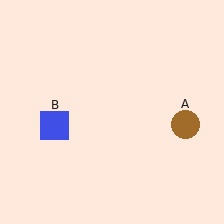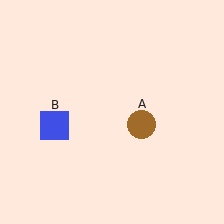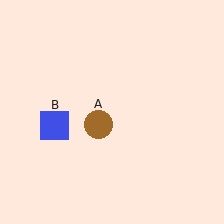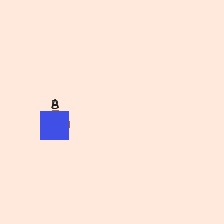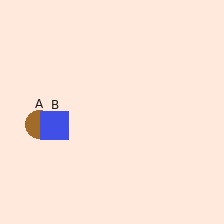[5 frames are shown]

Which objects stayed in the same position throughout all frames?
Blue square (object B) remained stationary.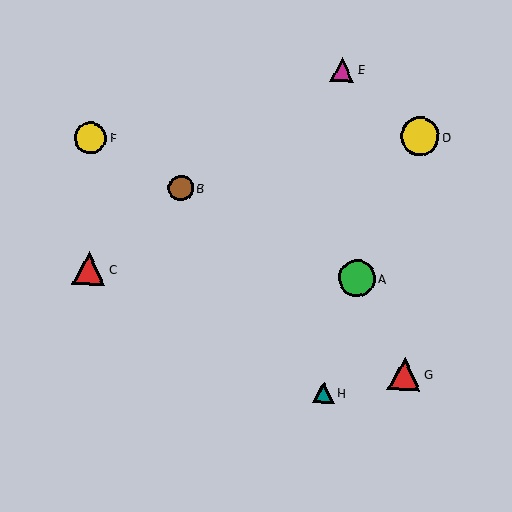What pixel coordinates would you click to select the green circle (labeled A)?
Click at (357, 278) to select the green circle A.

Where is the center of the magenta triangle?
The center of the magenta triangle is at (342, 69).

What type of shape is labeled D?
Shape D is a yellow circle.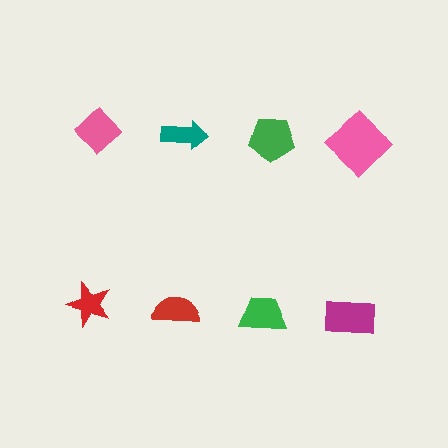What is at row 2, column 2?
A red semicircle.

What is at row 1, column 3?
A green pentagon.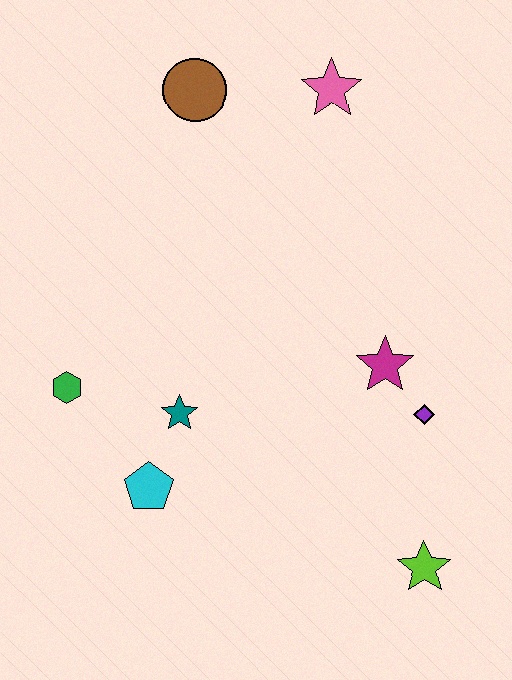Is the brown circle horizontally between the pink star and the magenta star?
No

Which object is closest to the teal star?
The cyan pentagon is closest to the teal star.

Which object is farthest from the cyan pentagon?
The pink star is farthest from the cyan pentagon.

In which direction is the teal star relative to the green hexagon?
The teal star is to the right of the green hexagon.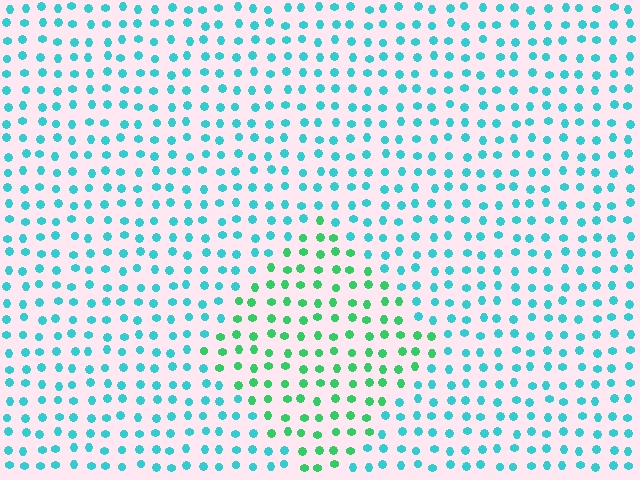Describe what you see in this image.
The image is filled with small cyan elements in a uniform arrangement. A diamond-shaped region is visible where the elements are tinted to a slightly different hue, forming a subtle color boundary.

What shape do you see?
I see a diamond.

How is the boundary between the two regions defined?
The boundary is defined purely by a slight shift in hue (about 41 degrees). Spacing, size, and orientation are identical on both sides.